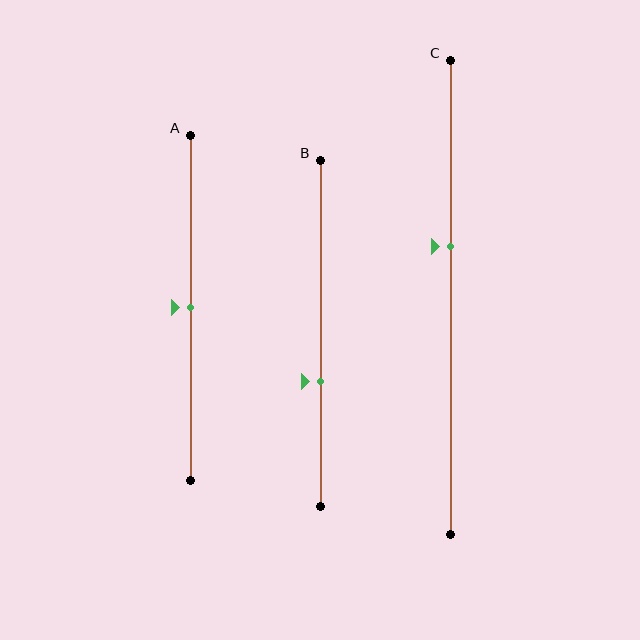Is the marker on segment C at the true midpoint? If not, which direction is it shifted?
No, the marker on segment C is shifted upward by about 11% of the segment length.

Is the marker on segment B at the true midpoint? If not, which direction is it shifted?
No, the marker on segment B is shifted downward by about 14% of the segment length.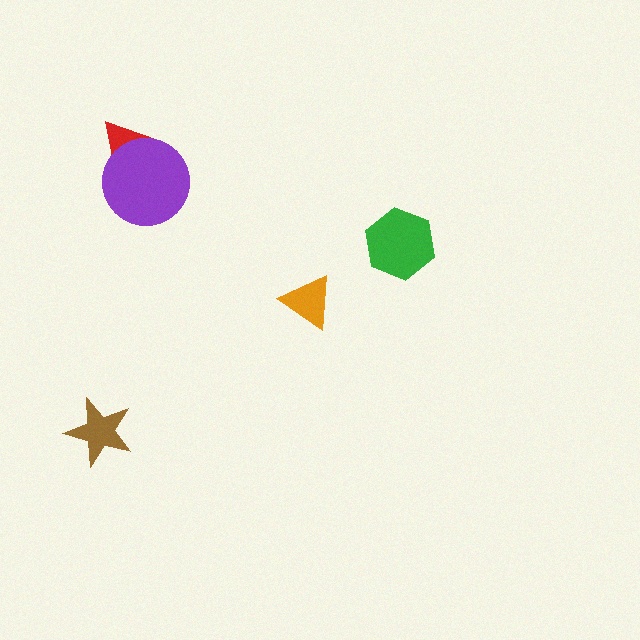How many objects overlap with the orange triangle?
0 objects overlap with the orange triangle.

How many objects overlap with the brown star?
0 objects overlap with the brown star.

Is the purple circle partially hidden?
No, no other shape covers it.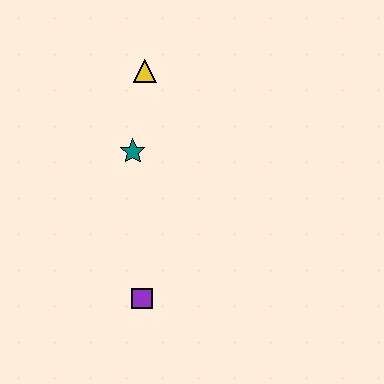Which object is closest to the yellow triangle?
The teal star is closest to the yellow triangle.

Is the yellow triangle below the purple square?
No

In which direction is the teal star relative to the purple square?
The teal star is above the purple square.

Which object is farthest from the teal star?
The purple square is farthest from the teal star.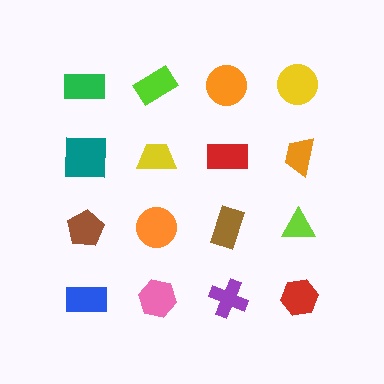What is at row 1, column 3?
An orange circle.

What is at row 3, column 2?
An orange circle.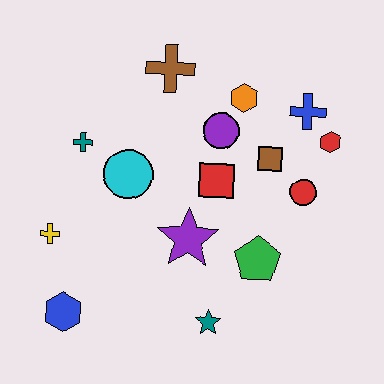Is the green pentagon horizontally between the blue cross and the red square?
Yes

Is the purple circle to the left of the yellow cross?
No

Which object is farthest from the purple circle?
The blue hexagon is farthest from the purple circle.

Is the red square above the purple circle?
No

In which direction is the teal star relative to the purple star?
The teal star is below the purple star.